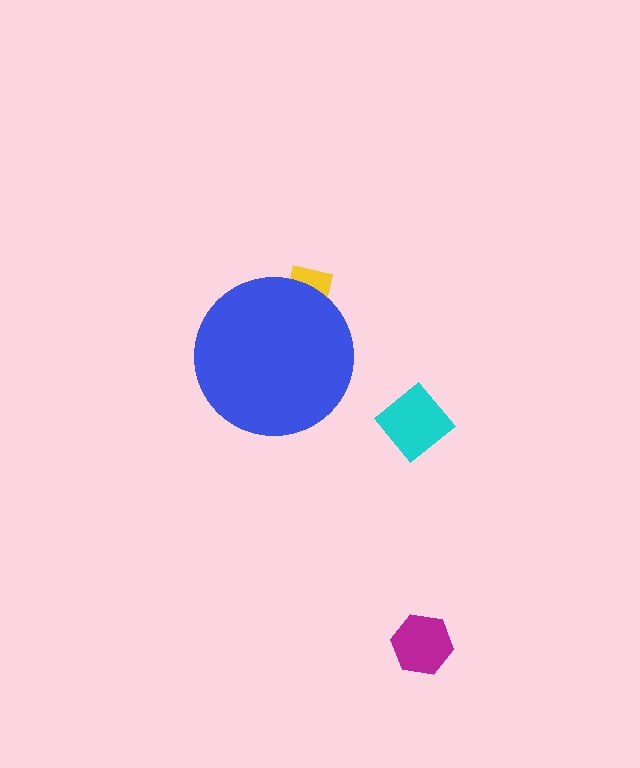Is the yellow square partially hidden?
Yes, the yellow square is partially hidden behind the blue circle.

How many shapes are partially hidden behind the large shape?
1 shape is partially hidden.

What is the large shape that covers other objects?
A blue circle.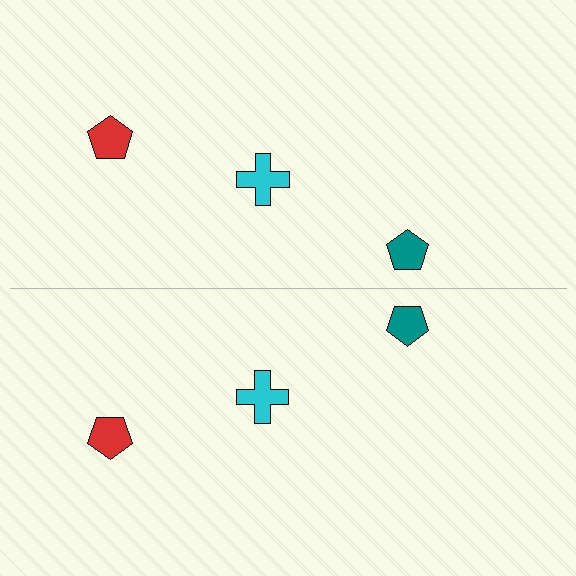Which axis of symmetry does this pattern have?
The pattern has a horizontal axis of symmetry running through the center of the image.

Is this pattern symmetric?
Yes, this pattern has bilateral (reflection) symmetry.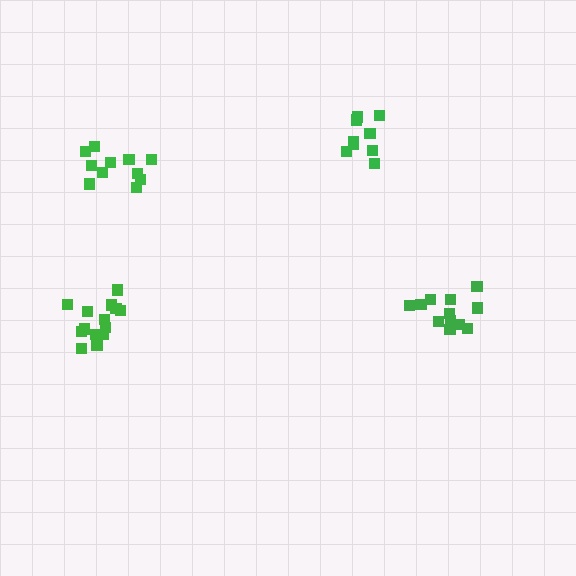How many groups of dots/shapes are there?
There are 4 groups.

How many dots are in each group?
Group 1: 9 dots, Group 2: 11 dots, Group 3: 12 dots, Group 4: 14 dots (46 total).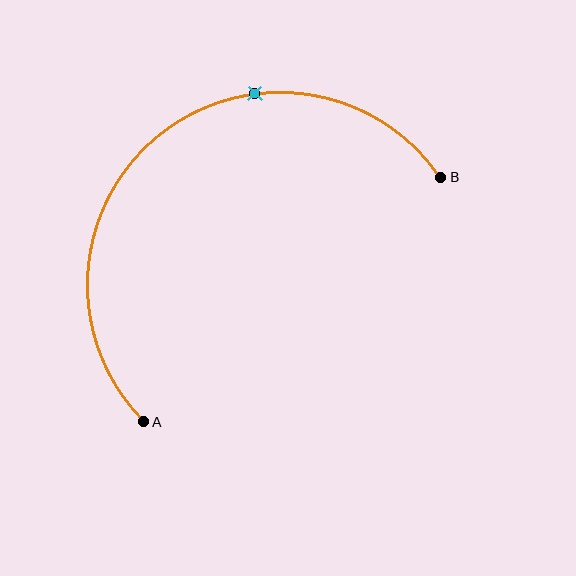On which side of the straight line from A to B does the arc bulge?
The arc bulges above and to the left of the straight line connecting A and B.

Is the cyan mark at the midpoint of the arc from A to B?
No. The cyan mark lies on the arc but is closer to endpoint B. The arc midpoint would be at the point on the curve equidistant along the arc from both A and B.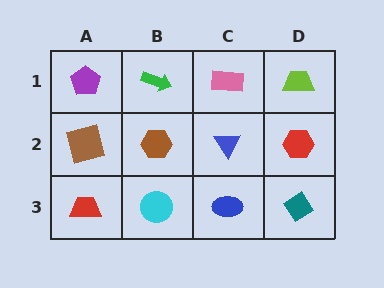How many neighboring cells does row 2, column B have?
4.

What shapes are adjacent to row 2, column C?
A pink rectangle (row 1, column C), a blue ellipse (row 3, column C), a brown hexagon (row 2, column B), a red hexagon (row 2, column D).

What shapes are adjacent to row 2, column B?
A green arrow (row 1, column B), a cyan circle (row 3, column B), a brown square (row 2, column A), a blue triangle (row 2, column C).